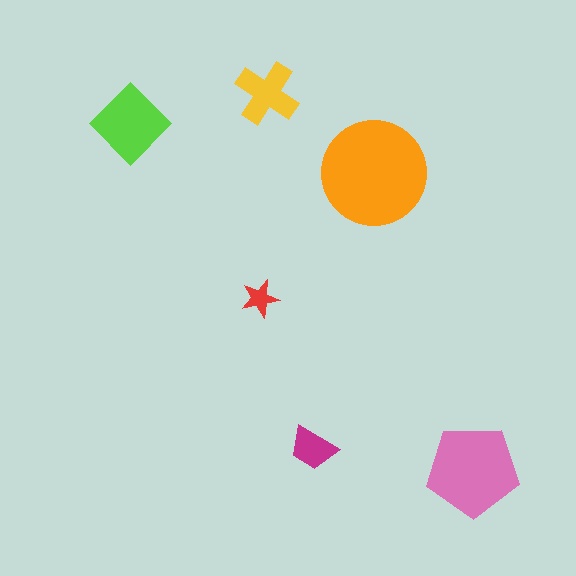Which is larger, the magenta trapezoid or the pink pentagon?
The pink pentagon.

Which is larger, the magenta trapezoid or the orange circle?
The orange circle.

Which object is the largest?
The orange circle.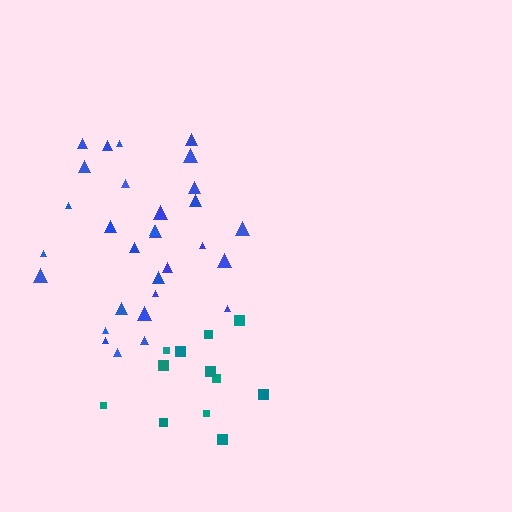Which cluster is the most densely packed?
Blue.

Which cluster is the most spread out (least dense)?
Teal.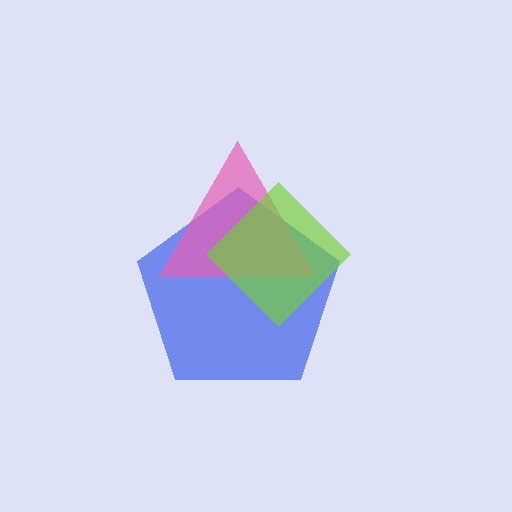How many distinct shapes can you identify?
There are 3 distinct shapes: a blue pentagon, a pink triangle, a lime diamond.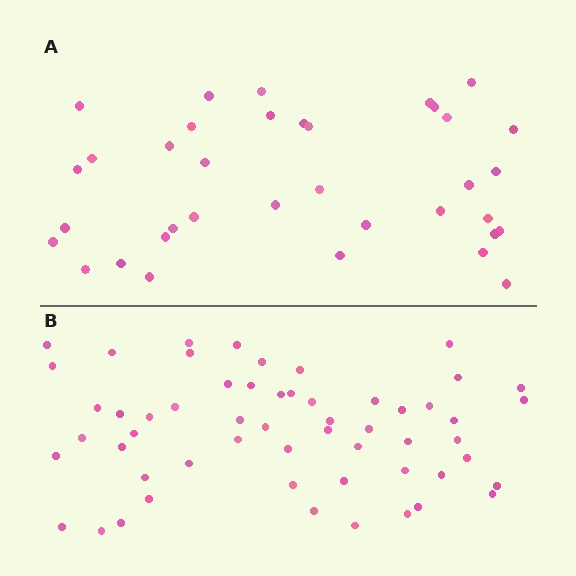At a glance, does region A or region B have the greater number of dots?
Region B (the bottom region) has more dots.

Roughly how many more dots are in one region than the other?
Region B has approximately 20 more dots than region A.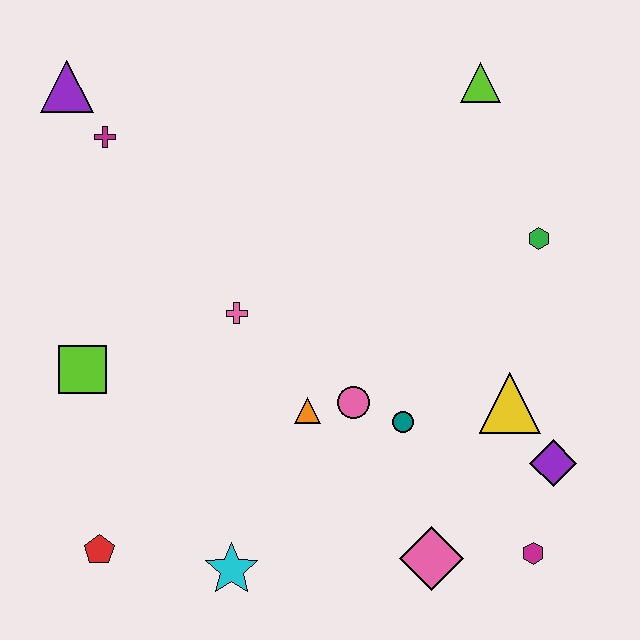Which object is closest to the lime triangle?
The green hexagon is closest to the lime triangle.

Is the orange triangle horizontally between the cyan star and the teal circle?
Yes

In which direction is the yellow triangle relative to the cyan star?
The yellow triangle is to the right of the cyan star.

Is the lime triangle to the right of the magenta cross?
Yes